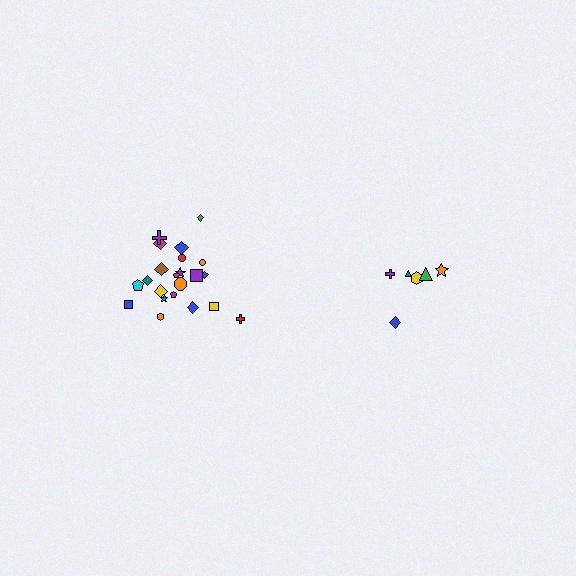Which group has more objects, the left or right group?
The left group.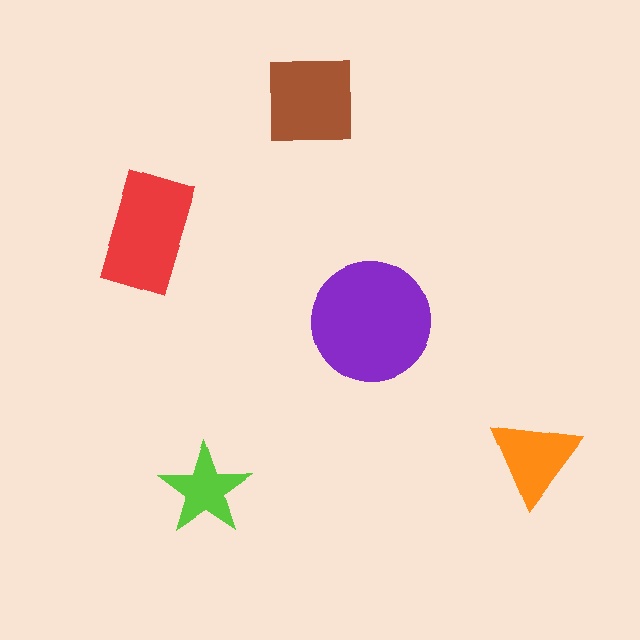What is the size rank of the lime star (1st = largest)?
5th.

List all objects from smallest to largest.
The lime star, the orange triangle, the brown square, the red rectangle, the purple circle.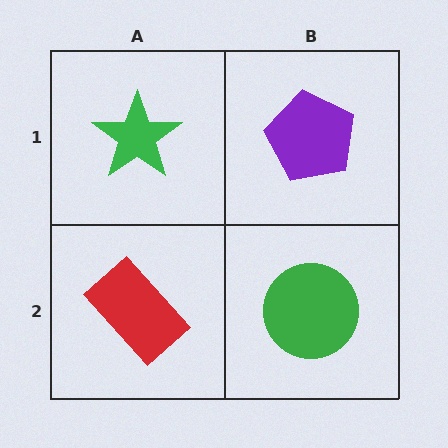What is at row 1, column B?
A purple pentagon.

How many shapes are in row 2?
2 shapes.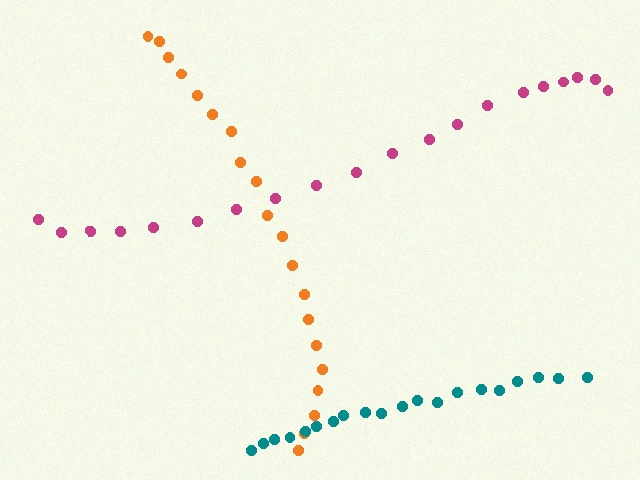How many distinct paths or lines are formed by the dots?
There are 3 distinct paths.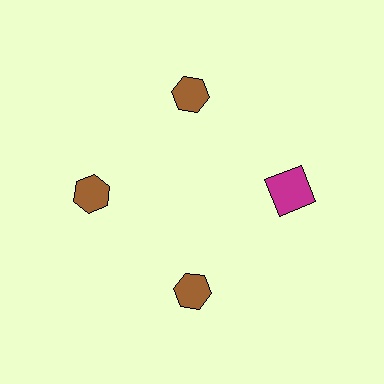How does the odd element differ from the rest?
It differs in both color (magenta instead of brown) and shape (square instead of hexagon).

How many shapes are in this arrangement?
There are 4 shapes arranged in a ring pattern.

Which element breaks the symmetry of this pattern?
The magenta square at roughly the 3 o'clock position breaks the symmetry. All other shapes are brown hexagons.